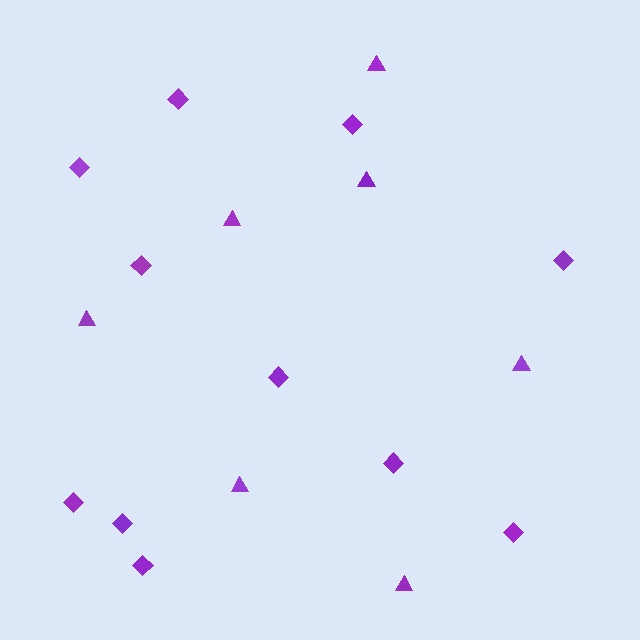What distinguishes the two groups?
There are 2 groups: one group of diamonds (11) and one group of triangles (7).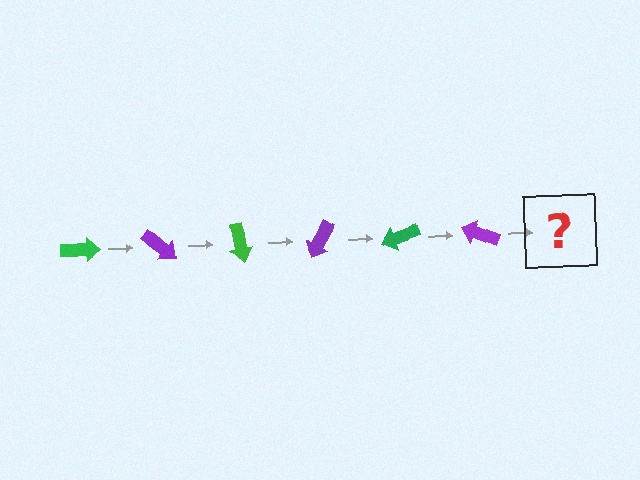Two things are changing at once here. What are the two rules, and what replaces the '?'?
The two rules are that it rotates 40 degrees each step and the color cycles through green and purple. The '?' should be a green arrow, rotated 240 degrees from the start.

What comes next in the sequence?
The next element should be a green arrow, rotated 240 degrees from the start.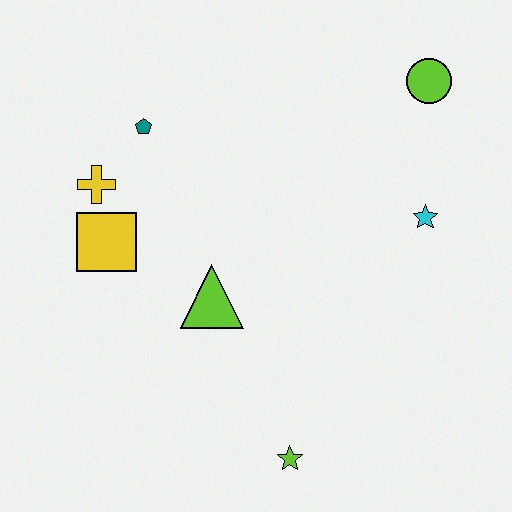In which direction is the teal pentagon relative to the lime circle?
The teal pentagon is to the left of the lime circle.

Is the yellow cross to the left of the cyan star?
Yes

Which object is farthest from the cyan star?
The yellow cross is farthest from the cyan star.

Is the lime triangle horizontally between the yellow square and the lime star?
Yes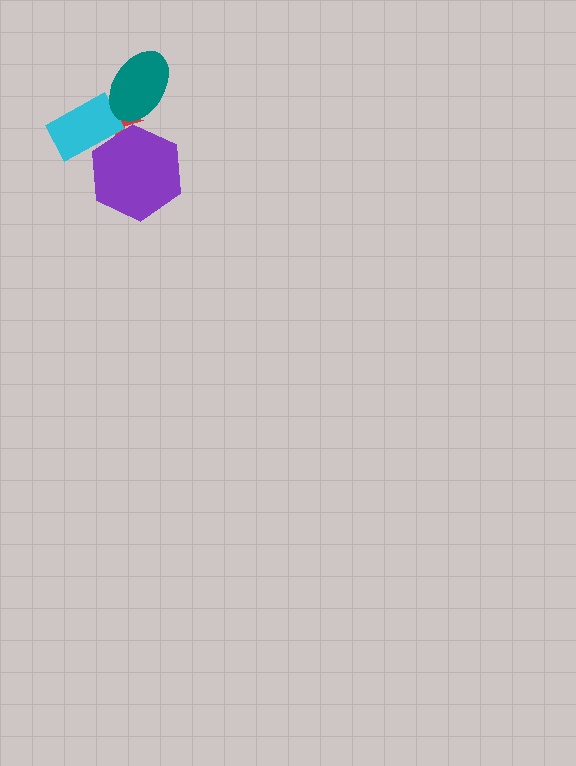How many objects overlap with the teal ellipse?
1 object overlaps with the teal ellipse.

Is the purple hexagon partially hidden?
Yes, it is partially covered by another shape.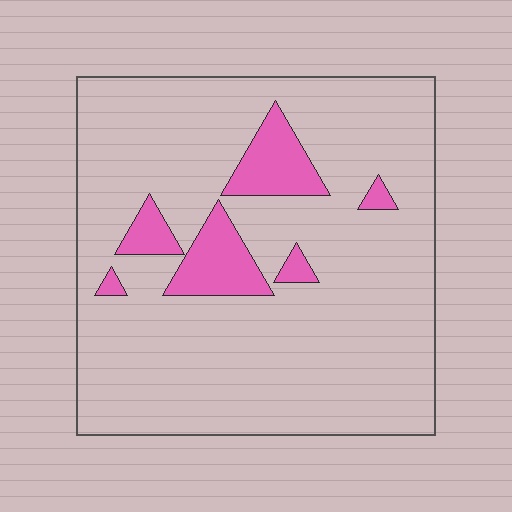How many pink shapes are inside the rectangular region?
6.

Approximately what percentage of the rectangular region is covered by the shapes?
Approximately 10%.